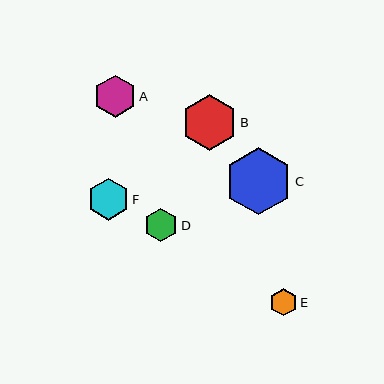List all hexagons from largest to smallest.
From largest to smallest: C, B, A, F, D, E.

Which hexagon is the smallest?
Hexagon E is the smallest with a size of approximately 27 pixels.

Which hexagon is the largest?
Hexagon C is the largest with a size of approximately 67 pixels.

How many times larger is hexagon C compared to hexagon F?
Hexagon C is approximately 1.6 times the size of hexagon F.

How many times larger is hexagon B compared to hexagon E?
Hexagon B is approximately 2.0 times the size of hexagon E.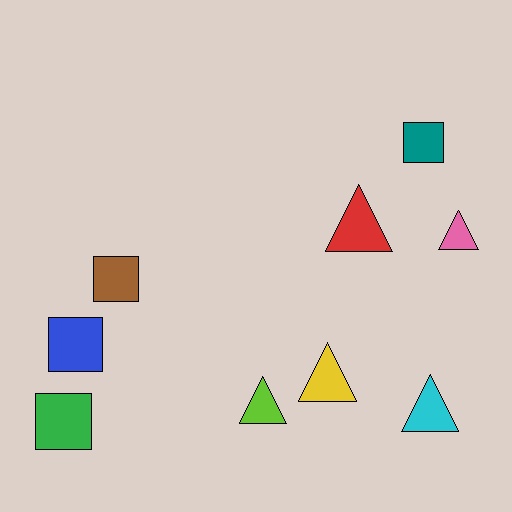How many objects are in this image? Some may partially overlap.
There are 9 objects.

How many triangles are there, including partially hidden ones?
There are 5 triangles.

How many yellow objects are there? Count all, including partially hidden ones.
There is 1 yellow object.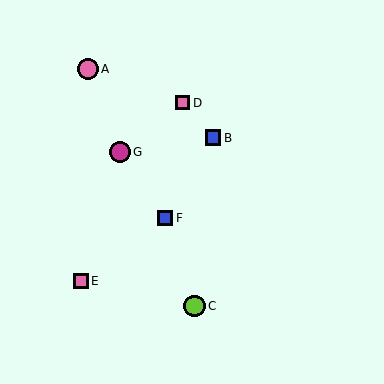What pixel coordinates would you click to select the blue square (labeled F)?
Click at (165, 218) to select the blue square F.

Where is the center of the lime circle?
The center of the lime circle is at (195, 306).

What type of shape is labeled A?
Shape A is a pink circle.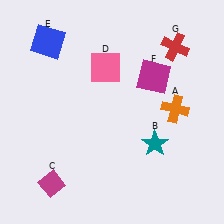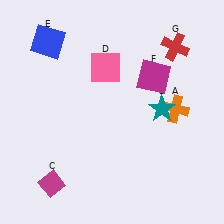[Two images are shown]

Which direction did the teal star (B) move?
The teal star (B) moved up.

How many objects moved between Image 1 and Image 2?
1 object moved between the two images.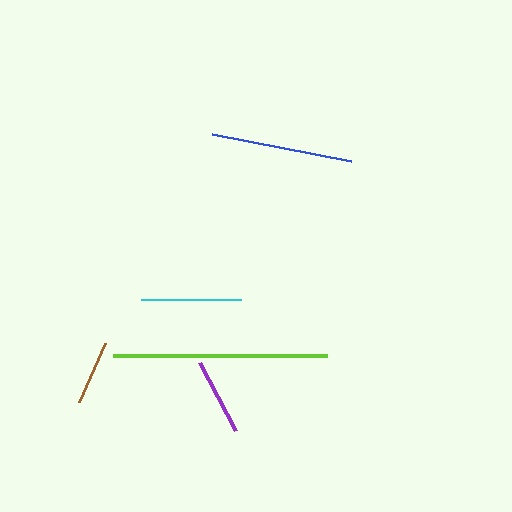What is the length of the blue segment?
The blue segment is approximately 143 pixels long.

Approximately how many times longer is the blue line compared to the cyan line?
The blue line is approximately 1.4 times the length of the cyan line.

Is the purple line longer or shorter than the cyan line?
The cyan line is longer than the purple line.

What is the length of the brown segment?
The brown segment is approximately 65 pixels long.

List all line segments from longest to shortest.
From longest to shortest: lime, blue, cyan, purple, brown.